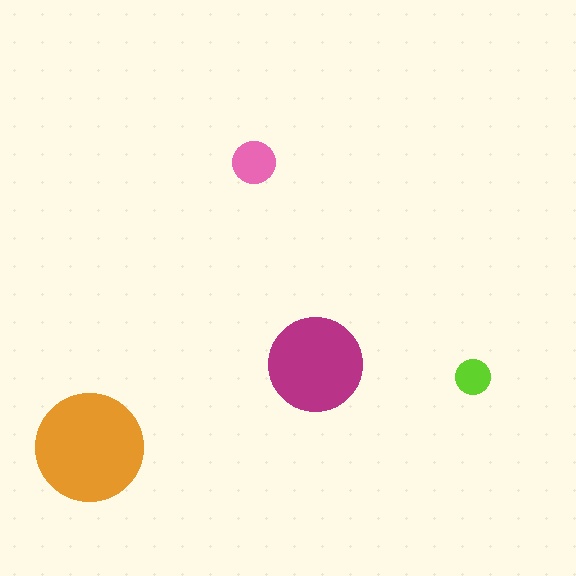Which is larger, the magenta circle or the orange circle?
The orange one.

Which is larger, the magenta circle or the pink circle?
The magenta one.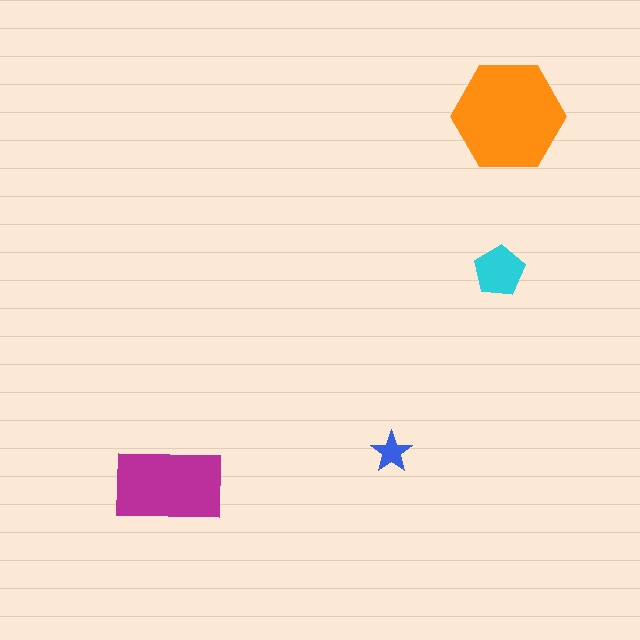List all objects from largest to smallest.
The orange hexagon, the magenta rectangle, the cyan pentagon, the blue star.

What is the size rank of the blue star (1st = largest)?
4th.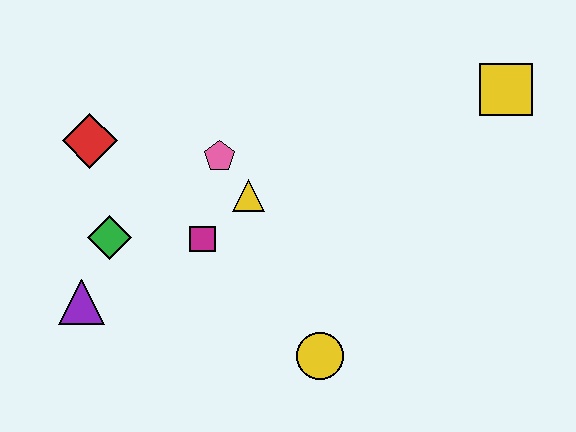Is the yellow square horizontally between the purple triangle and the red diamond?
No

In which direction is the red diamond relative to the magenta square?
The red diamond is to the left of the magenta square.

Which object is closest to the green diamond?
The purple triangle is closest to the green diamond.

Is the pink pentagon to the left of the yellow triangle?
Yes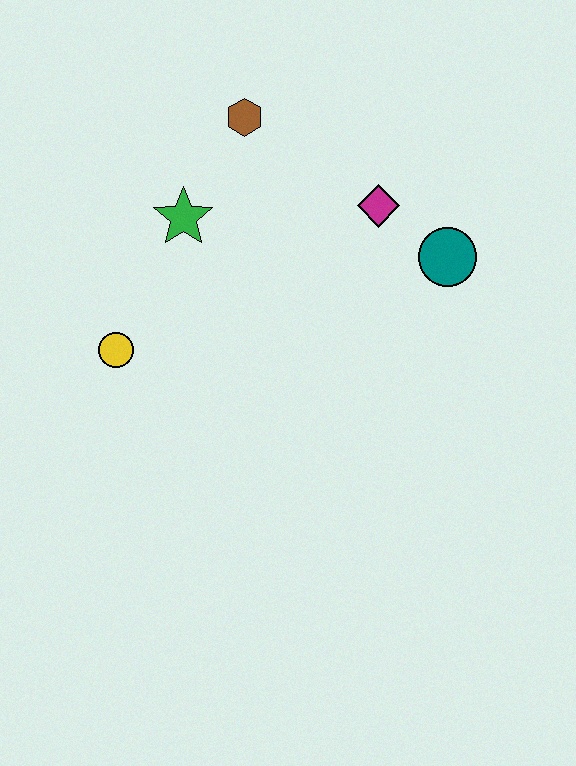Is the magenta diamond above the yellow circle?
Yes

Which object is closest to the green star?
The brown hexagon is closest to the green star.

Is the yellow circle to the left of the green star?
Yes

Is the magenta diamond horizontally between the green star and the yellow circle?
No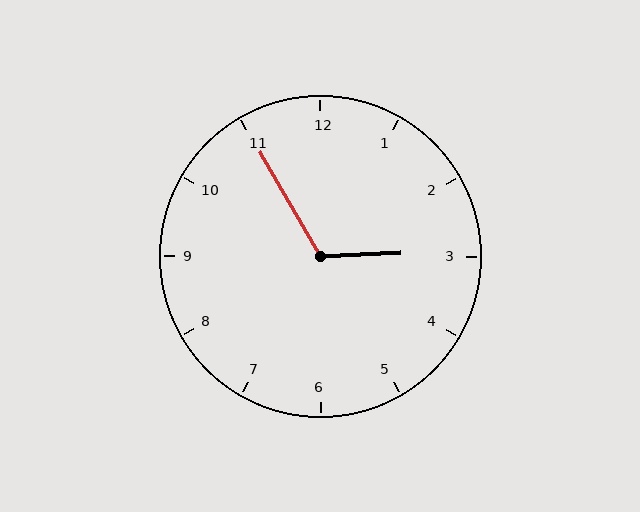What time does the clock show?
2:55.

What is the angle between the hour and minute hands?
Approximately 118 degrees.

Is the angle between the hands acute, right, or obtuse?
It is obtuse.